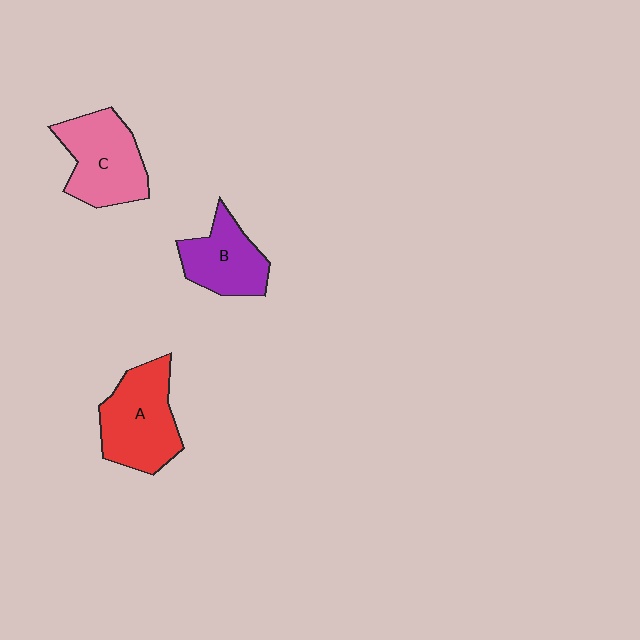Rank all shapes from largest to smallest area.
From largest to smallest: A (red), C (pink), B (purple).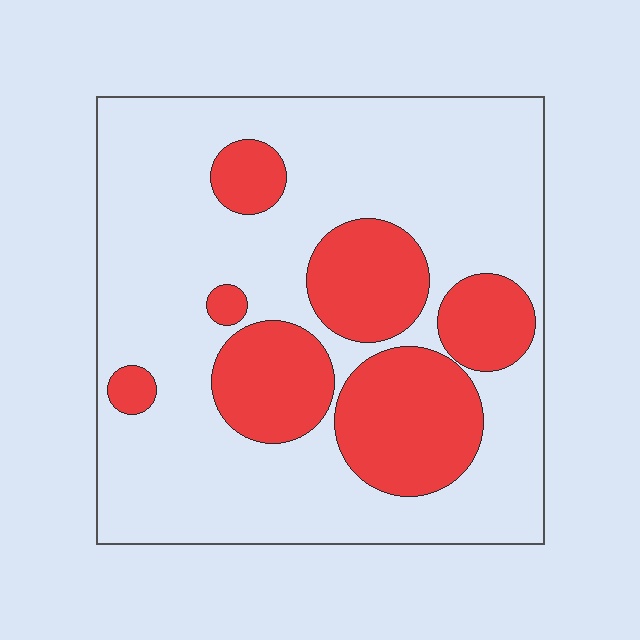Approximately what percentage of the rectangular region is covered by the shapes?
Approximately 30%.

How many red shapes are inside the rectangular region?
7.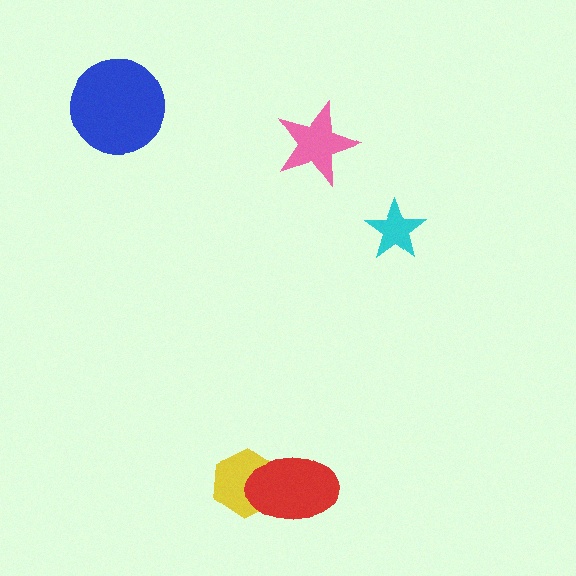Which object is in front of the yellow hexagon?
The red ellipse is in front of the yellow hexagon.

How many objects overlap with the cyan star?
0 objects overlap with the cyan star.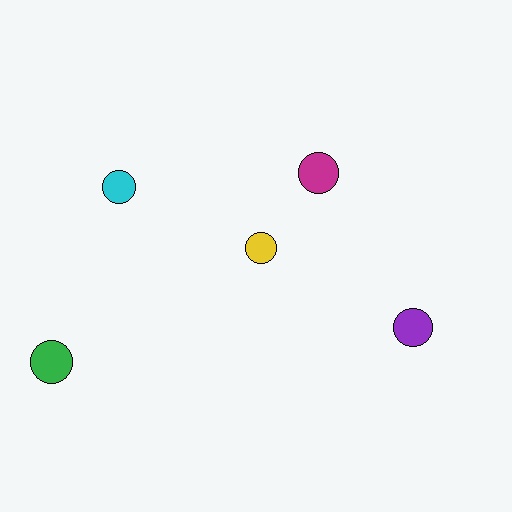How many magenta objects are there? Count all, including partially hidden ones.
There is 1 magenta object.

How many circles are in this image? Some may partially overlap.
There are 5 circles.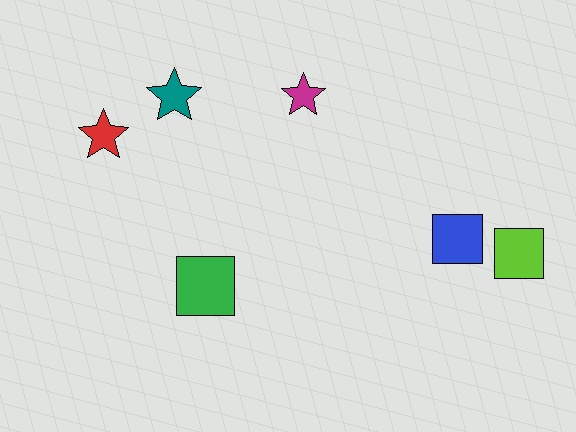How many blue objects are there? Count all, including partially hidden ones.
There is 1 blue object.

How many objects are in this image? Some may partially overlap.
There are 6 objects.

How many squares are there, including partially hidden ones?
There are 3 squares.